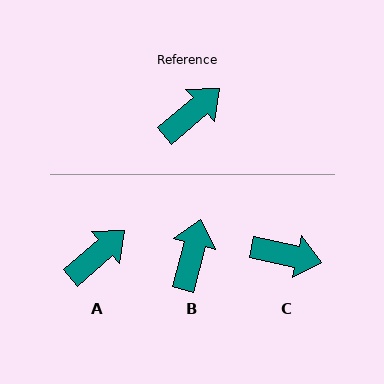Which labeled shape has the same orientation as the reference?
A.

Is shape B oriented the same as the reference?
No, it is off by about 35 degrees.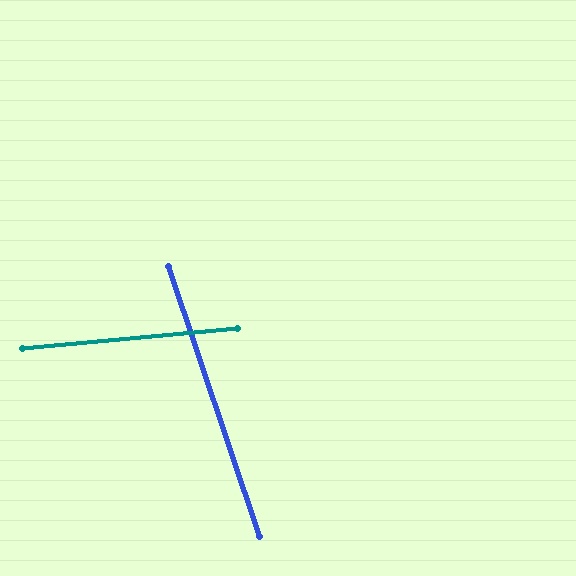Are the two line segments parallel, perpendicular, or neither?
Neither parallel nor perpendicular — they differ by about 77°.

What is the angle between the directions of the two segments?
Approximately 77 degrees.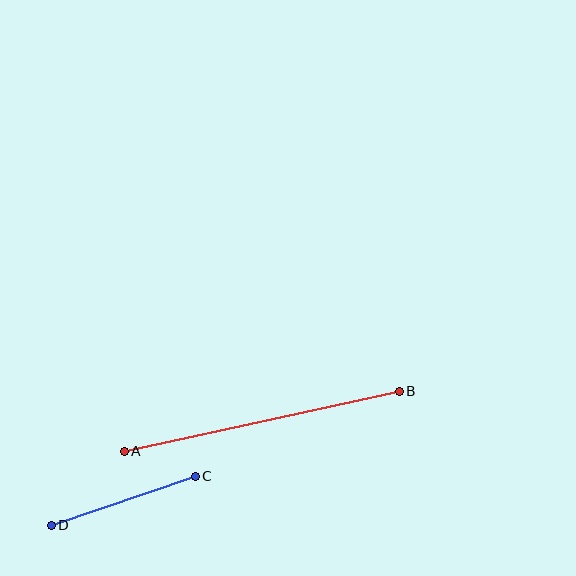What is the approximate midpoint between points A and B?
The midpoint is at approximately (262, 421) pixels.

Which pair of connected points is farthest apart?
Points A and B are farthest apart.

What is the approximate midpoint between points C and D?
The midpoint is at approximately (123, 501) pixels.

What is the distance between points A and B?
The distance is approximately 282 pixels.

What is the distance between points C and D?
The distance is approximately 152 pixels.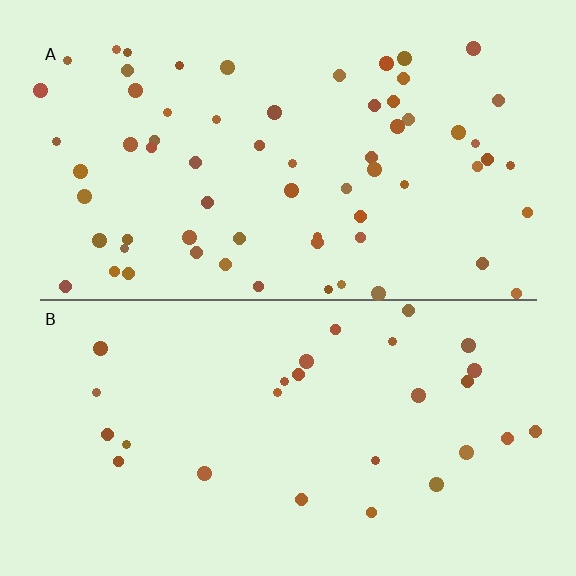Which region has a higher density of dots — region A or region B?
A (the top).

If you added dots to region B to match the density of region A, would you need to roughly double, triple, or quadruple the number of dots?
Approximately double.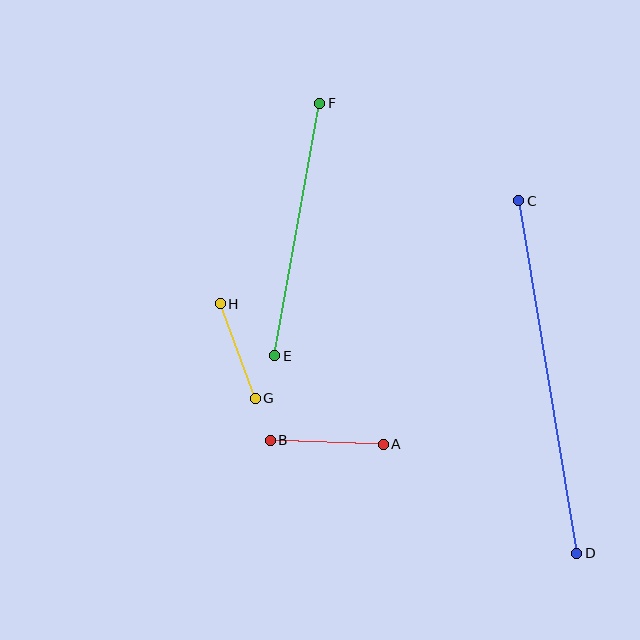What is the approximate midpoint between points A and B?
The midpoint is at approximately (327, 442) pixels.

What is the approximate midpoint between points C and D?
The midpoint is at approximately (548, 377) pixels.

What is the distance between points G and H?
The distance is approximately 100 pixels.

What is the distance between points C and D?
The distance is approximately 357 pixels.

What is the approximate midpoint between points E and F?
The midpoint is at approximately (297, 230) pixels.